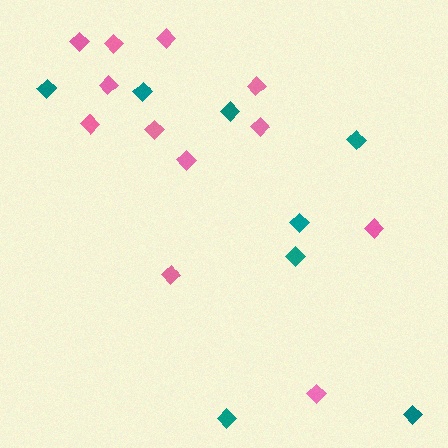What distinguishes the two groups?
There are 2 groups: one group of teal diamonds (8) and one group of pink diamonds (12).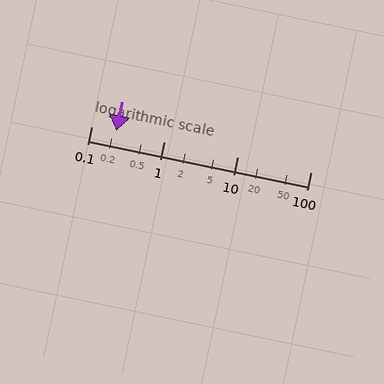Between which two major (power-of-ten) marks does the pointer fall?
The pointer is between 0.1 and 1.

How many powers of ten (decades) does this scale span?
The scale spans 3 decades, from 0.1 to 100.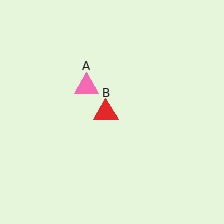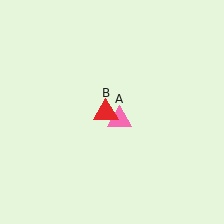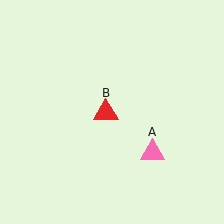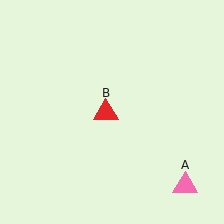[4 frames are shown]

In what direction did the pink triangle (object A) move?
The pink triangle (object A) moved down and to the right.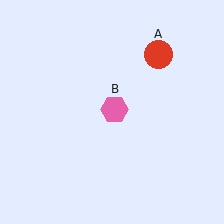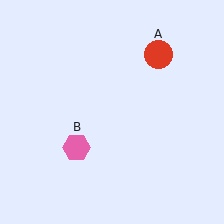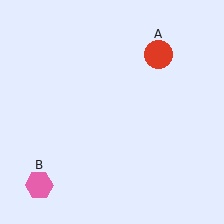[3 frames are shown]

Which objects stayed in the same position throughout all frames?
Red circle (object A) remained stationary.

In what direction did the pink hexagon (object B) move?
The pink hexagon (object B) moved down and to the left.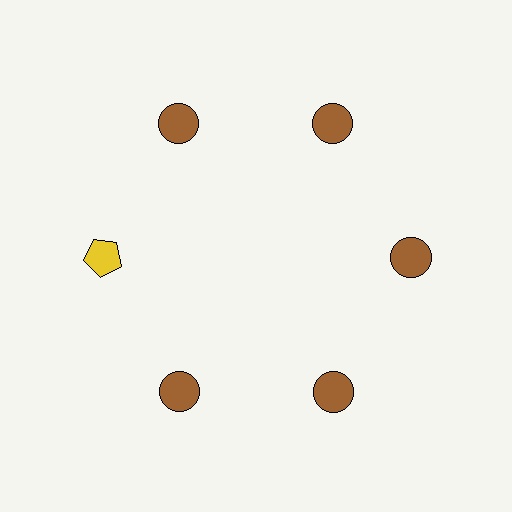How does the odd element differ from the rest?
It differs in both color (yellow instead of brown) and shape (pentagon instead of circle).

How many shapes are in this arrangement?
There are 6 shapes arranged in a ring pattern.